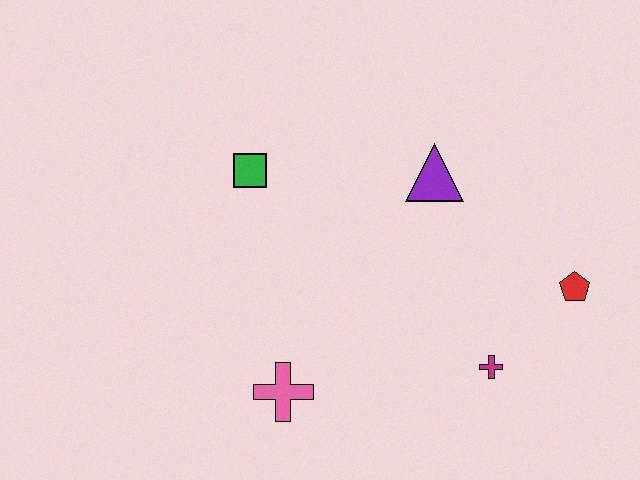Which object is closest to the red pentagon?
The magenta cross is closest to the red pentagon.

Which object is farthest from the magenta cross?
The green square is farthest from the magenta cross.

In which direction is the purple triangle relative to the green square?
The purple triangle is to the right of the green square.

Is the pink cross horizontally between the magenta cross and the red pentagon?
No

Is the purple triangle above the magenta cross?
Yes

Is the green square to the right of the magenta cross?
No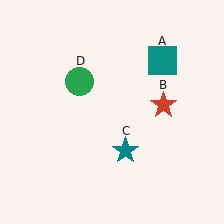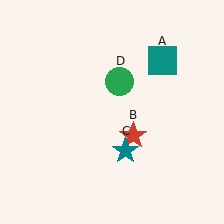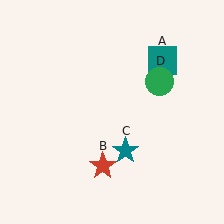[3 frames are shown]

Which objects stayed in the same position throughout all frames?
Teal square (object A) and teal star (object C) remained stationary.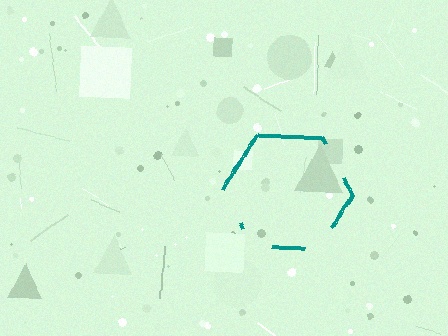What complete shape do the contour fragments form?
The contour fragments form a hexagon.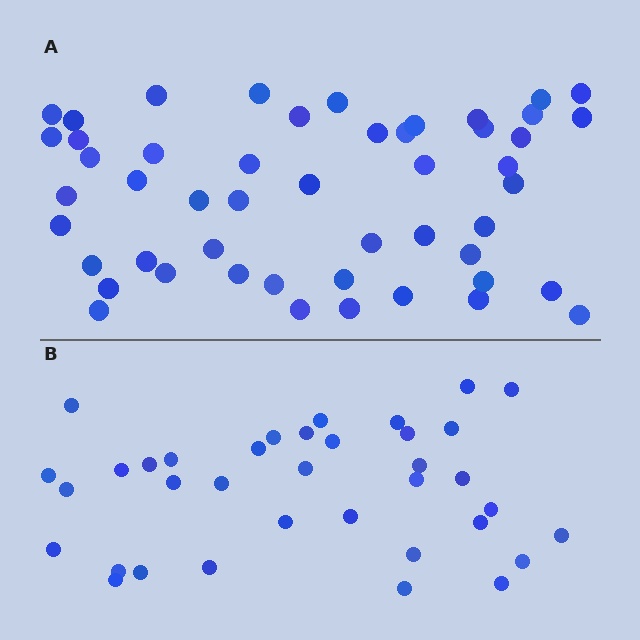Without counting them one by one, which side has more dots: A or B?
Region A (the top region) has more dots.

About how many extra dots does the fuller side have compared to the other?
Region A has approximately 15 more dots than region B.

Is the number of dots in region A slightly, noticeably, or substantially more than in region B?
Region A has noticeably more, but not dramatically so. The ratio is roughly 1.4 to 1.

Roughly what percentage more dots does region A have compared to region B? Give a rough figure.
About 40% more.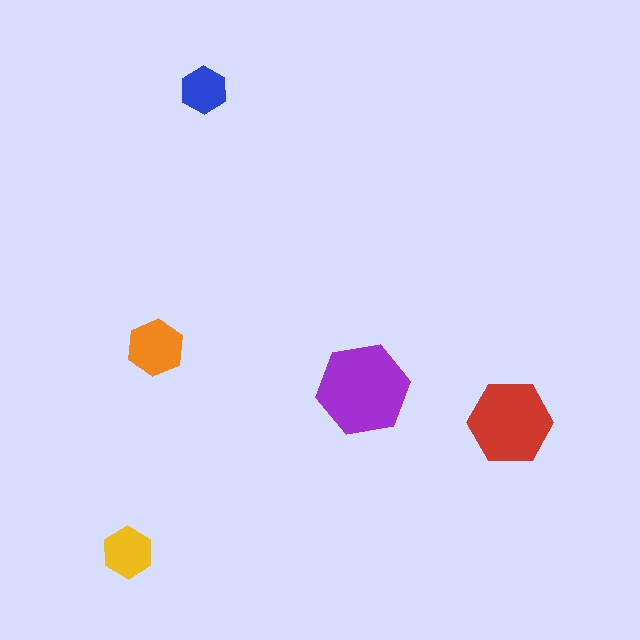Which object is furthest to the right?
The red hexagon is rightmost.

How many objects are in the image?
There are 5 objects in the image.